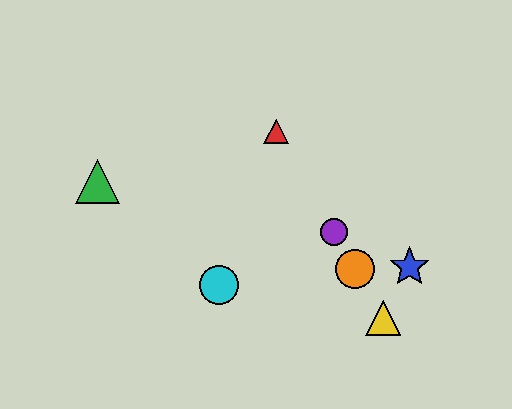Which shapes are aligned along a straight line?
The red triangle, the yellow triangle, the purple circle, the orange circle are aligned along a straight line.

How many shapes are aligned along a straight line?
4 shapes (the red triangle, the yellow triangle, the purple circle, the orange circle) are aligned along a straight line.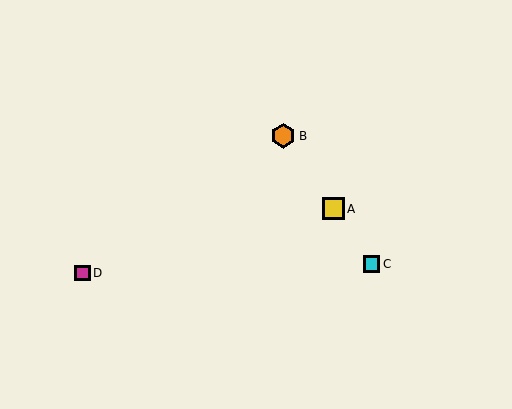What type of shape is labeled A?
Shape A is a yellow square.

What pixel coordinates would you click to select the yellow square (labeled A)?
Click at (334, 209) to select the yellow square A.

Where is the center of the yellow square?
The center of the yellow square is at (334, 209).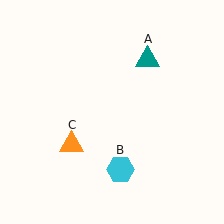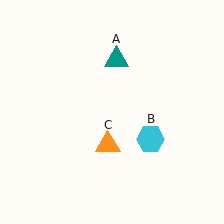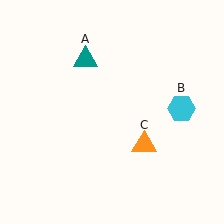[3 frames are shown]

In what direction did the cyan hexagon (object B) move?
The cyan hexagon (object B) moved up and to the right.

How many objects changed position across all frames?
3 objects changed position: teal triangle (object A), cyan hexagon (object B), orange triangle (object C).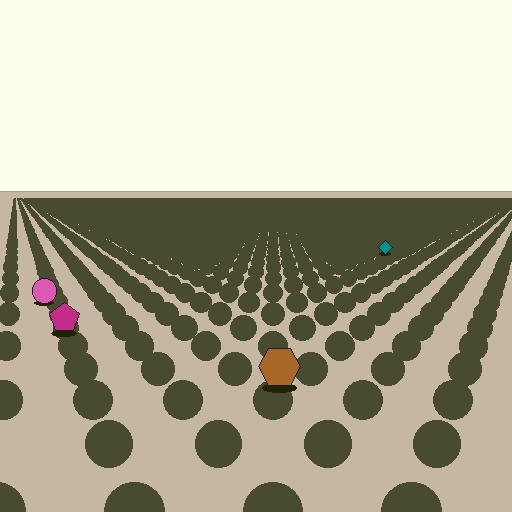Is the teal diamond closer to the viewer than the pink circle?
No. The pink circle is closer — you can tell from the texture gradient: the ground texture is coarser near it.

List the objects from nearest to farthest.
From nearest to farthest: the brown hexagon, the magenta pentagon, the pink circle, the teal diamond.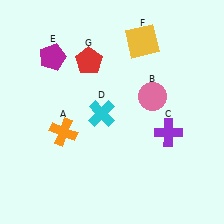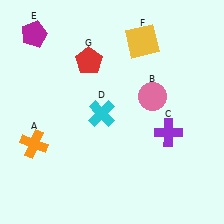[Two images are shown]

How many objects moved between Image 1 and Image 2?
2 objects moved between the two images.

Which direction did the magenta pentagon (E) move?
The magenta pentagon (E) moved up.